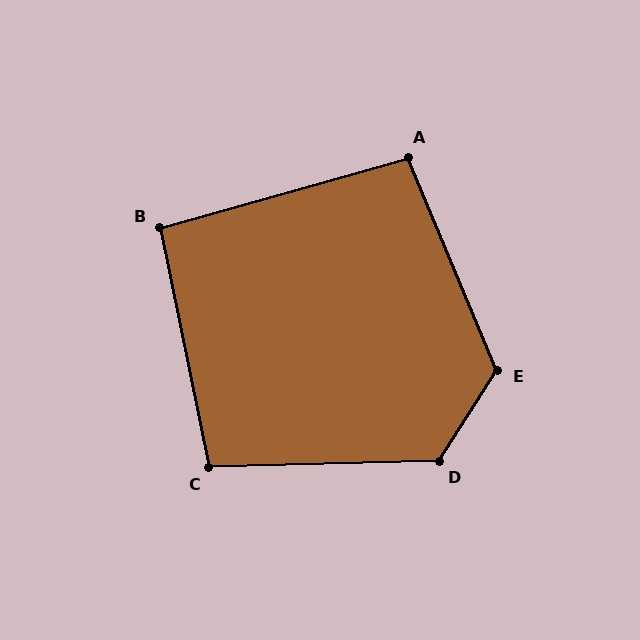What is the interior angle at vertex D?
Approximately 124 degrees (obtuse).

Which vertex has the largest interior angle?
E, at approximately 124 degrees.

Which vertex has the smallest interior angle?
B, at approximately 94 degrees.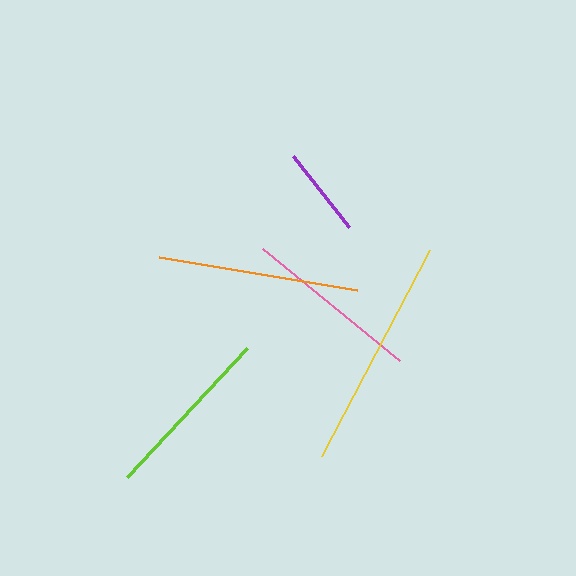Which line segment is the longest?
The yellow line is the longest at approximately 233 pixels.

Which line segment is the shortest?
The purple line is the shortest at approximately 91 pixels.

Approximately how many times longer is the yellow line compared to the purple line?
The yellow line is approximately 2.6 times the length of the purple line.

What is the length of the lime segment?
The lime segment is approximately 176 pixels long.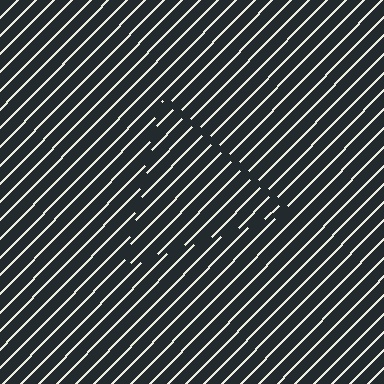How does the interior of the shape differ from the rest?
The interior of the shape contains the same grating, shifted by half a period — the contour is defined by the phase discontinuity where line-ends from the inner and outer gratings abut.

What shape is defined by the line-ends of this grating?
An illusory triangle. The interior of the shape contains the same grating, shifted by half a period — the contour is defined by the phase discontinuity where line-ends from the inner and outer gratings abut.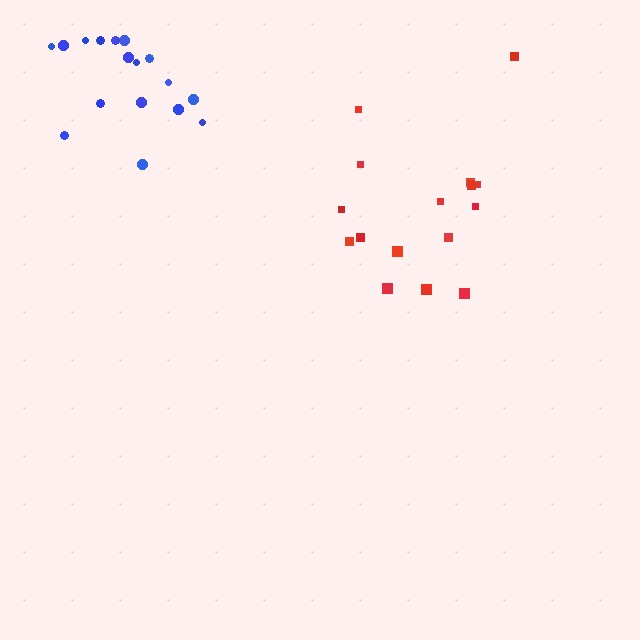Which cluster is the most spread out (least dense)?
Red.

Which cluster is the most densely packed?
Blue.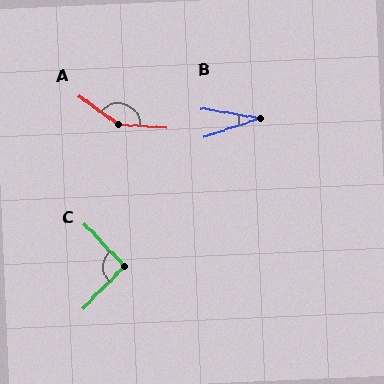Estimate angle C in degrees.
Approximately 91 degrees.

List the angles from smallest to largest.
B (28°), C (91°), A (148°).